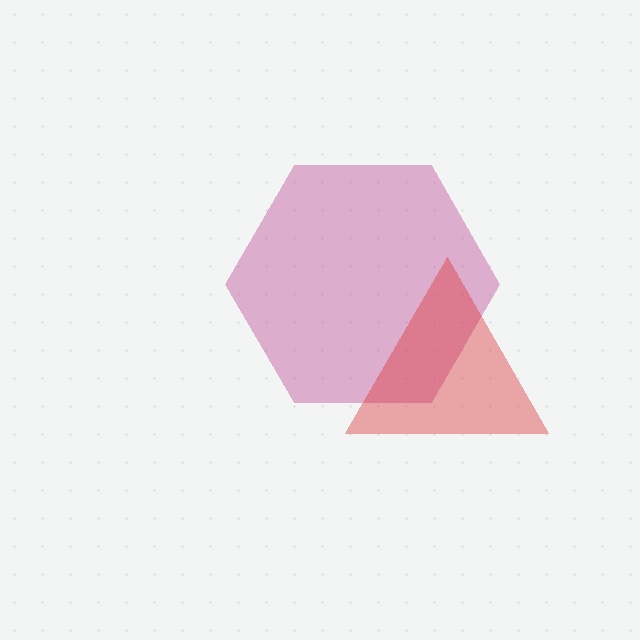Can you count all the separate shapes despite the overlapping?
Yes, there are 2 separate shapes.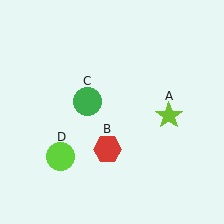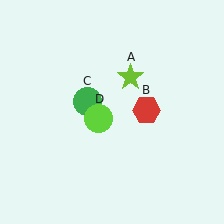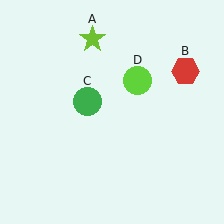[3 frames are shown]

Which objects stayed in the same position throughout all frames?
Green circle (object C) remained stationary.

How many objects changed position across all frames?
3 objects changed position: lime star (object A), red hexagon (object B), lime circle (object D).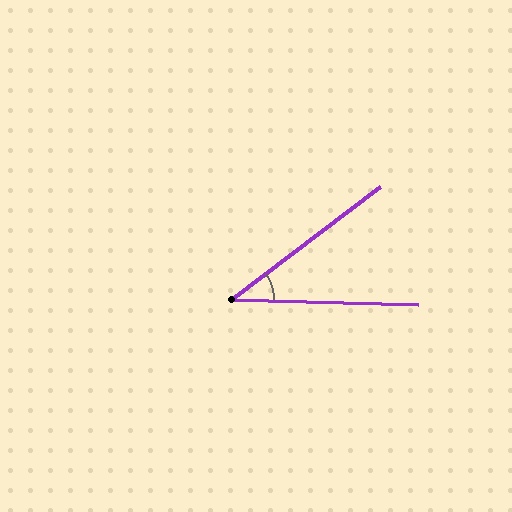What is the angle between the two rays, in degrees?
Approximately 39 degrees.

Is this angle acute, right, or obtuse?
It is acute.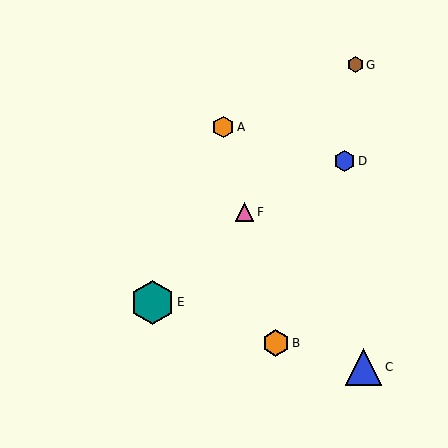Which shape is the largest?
The teal hexagon (labeled E) is the largest.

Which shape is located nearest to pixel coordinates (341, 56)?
The brown hexagon (labeled G) at (355, 65) is nearest to that location.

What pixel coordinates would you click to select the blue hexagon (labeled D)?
Click at (345, 161) to select the blue hexagon D.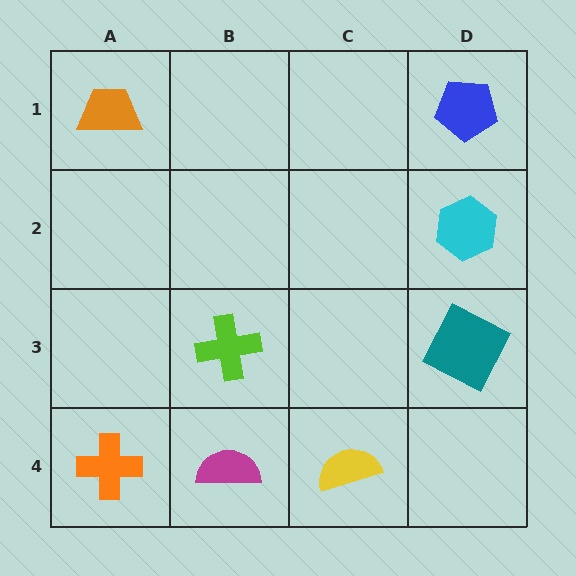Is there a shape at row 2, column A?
No, that cell is empty.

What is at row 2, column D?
A cyan hexagon.